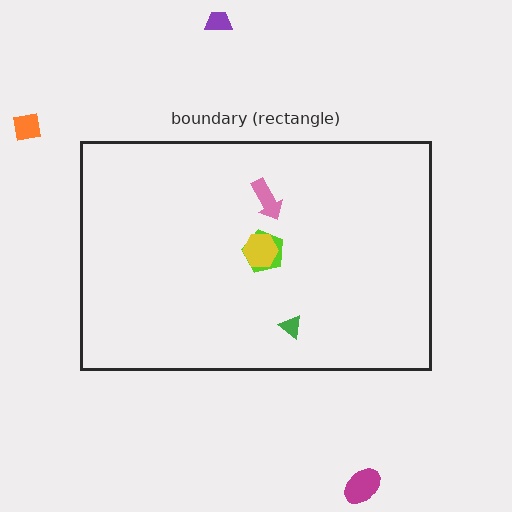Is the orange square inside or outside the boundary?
Outside.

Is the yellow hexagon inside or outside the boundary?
Inside.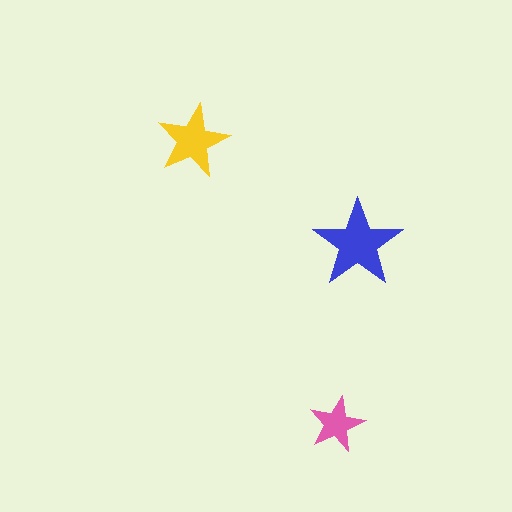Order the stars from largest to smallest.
the blue one, the yellow one, the pink one.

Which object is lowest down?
The pink star is bottommost.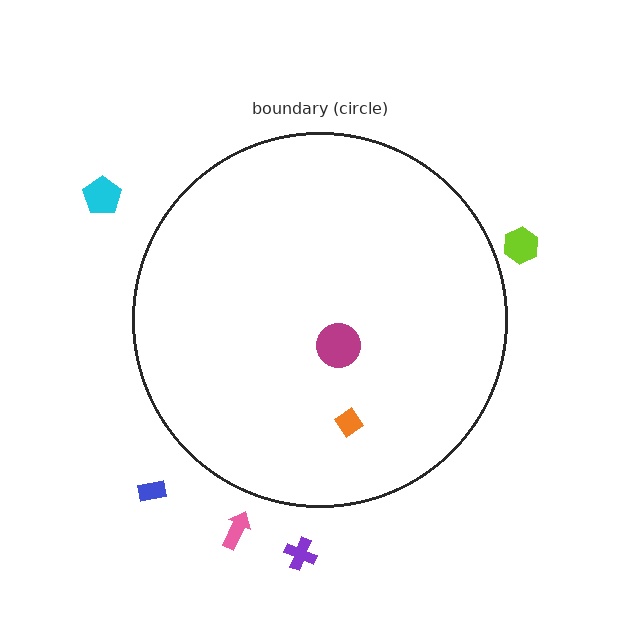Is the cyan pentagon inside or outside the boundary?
Outside.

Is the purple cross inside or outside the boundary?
Outside.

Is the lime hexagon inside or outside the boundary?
Outside.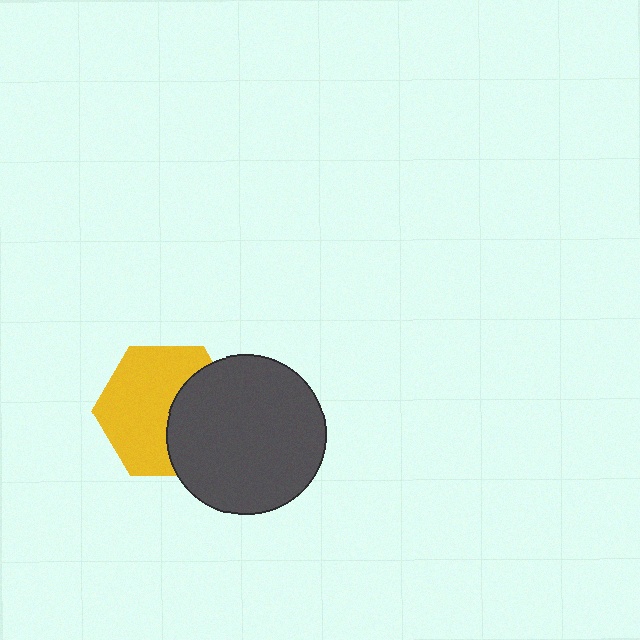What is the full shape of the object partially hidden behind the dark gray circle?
The partially hidden object is a yellow hexagon.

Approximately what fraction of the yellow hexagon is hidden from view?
Roughly 39% of the yellow hexagon is hidden behind the dark gray circle.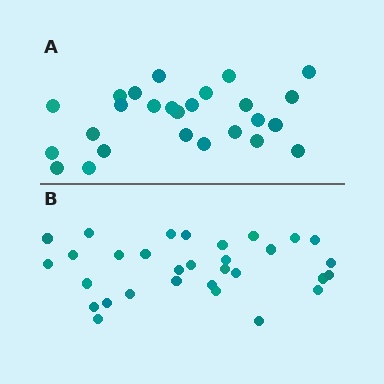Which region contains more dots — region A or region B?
Region B (the bottom region) has more dots.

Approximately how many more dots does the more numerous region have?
Region B has about 5 more dots than region A.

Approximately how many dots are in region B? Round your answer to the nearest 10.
About 30 dots. (The exact count is 31, which rounds to 30.)